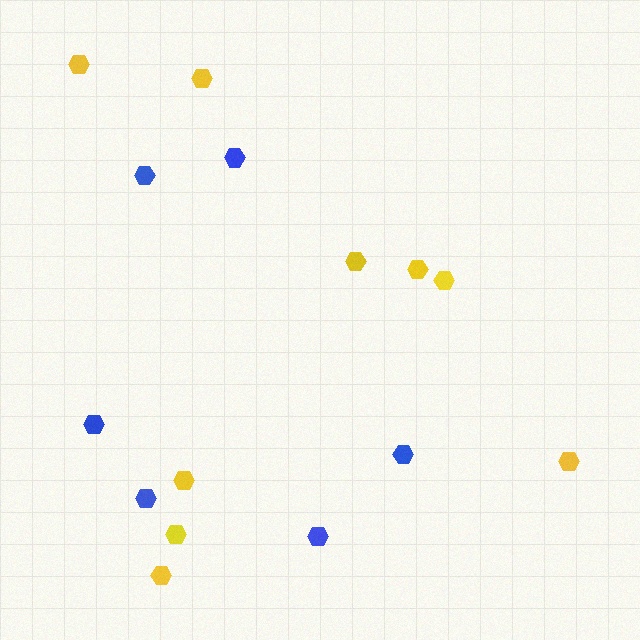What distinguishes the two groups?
There are 2 groups: one group of blue hexagons (6) and one group of yellow hexagons (9).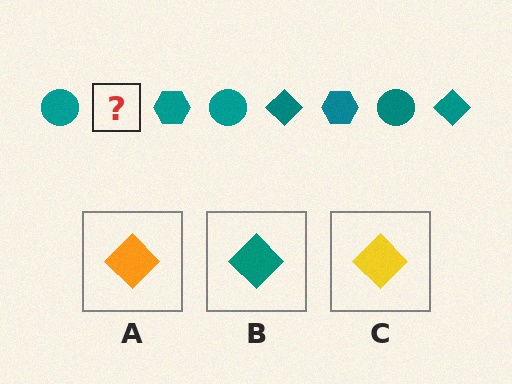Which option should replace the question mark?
Option B.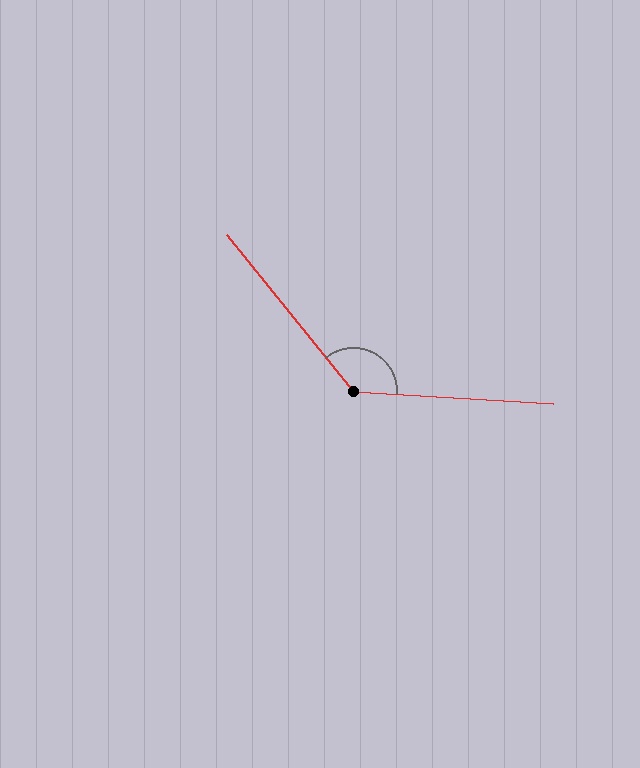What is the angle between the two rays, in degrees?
Approximately 132 degrees.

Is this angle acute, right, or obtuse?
It is obtuse.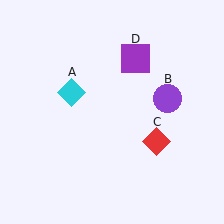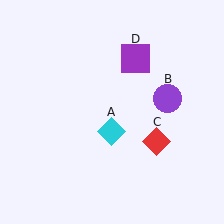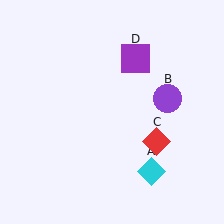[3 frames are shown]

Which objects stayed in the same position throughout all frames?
Purple circle (object B) and red diamond (object C) and purple square (object D) remained stationary.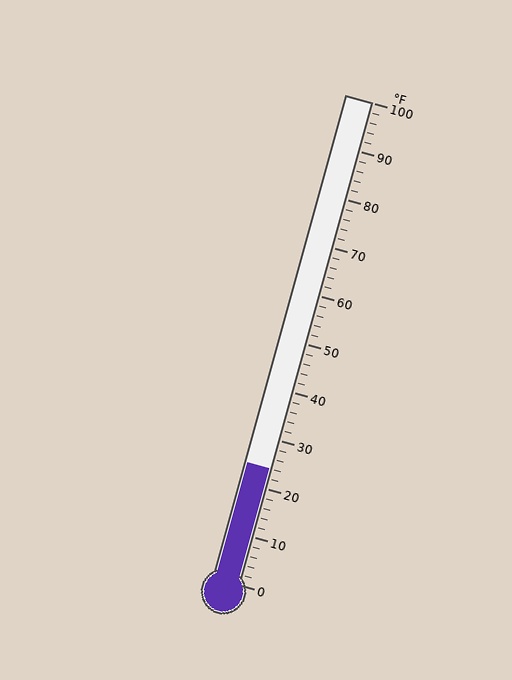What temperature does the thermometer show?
The thermometer shows approximately 24°F.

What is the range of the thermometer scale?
The thermometer scale ranges from 0°F to 100°F.